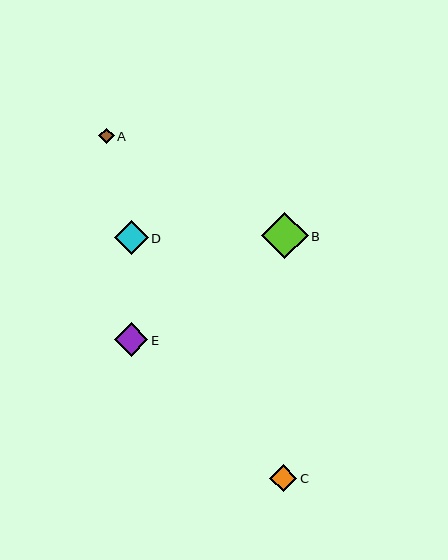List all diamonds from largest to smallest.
From largest to smallest: B, D, E, C, A.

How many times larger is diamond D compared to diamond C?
Diamond D is approximately 1.2 times the size of diamond C.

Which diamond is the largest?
Diamond B is the largest with a size of approximately 46 pixels.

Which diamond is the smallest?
Diamond A is the smallest with a size of approximately 16 pixels.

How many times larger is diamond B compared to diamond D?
Diamond B is approximately 1.4 times the size of diamond D.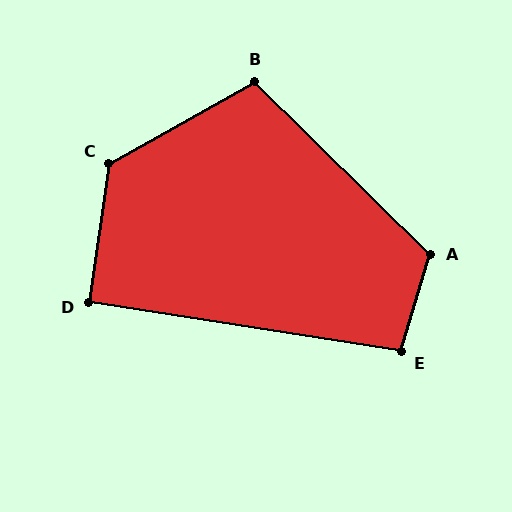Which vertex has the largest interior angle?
C, at approximately 128 degrees.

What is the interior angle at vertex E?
Approximately 97 degrees (obtuse).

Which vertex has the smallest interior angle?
D, at approximately 91 degrees.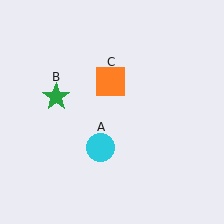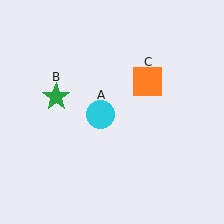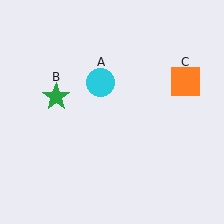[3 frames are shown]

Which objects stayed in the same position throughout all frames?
Green star (object B) remained stationary.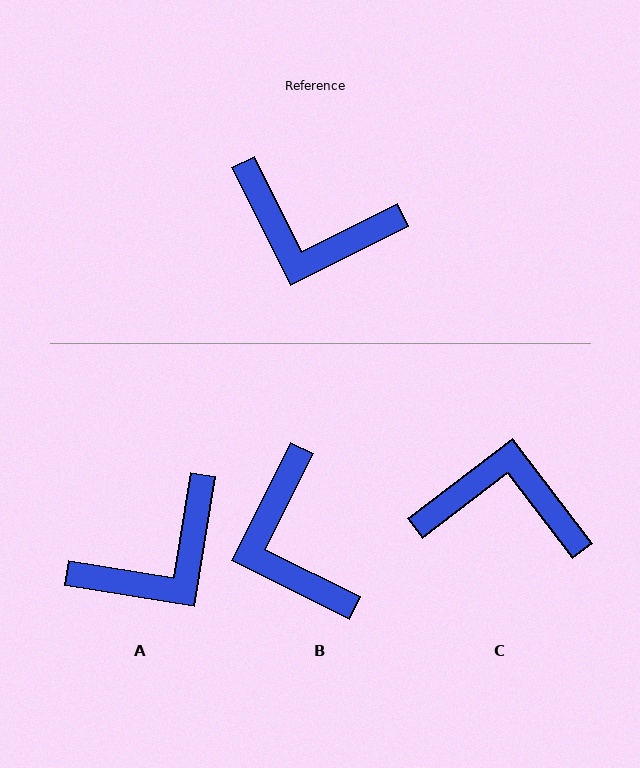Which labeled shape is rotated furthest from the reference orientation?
C, about 169 degrees away.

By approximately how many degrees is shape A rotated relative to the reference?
Approximately 54 degrees counter-clockwise.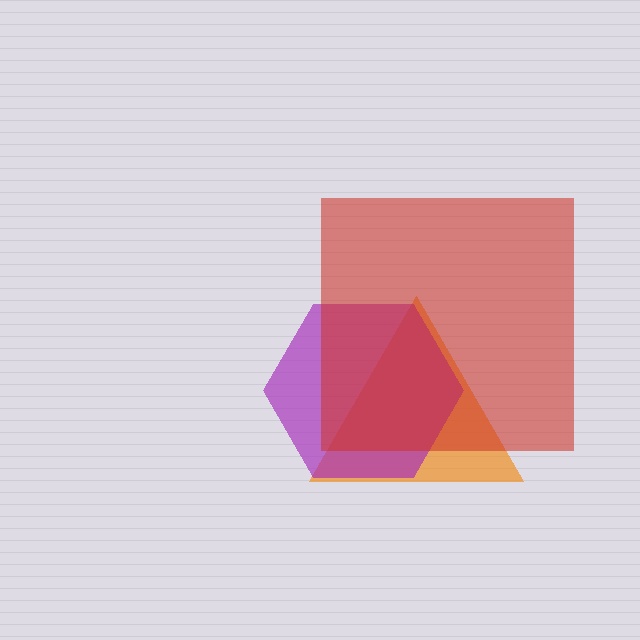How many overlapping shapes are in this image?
There are 3 overlapping shapes in the image.